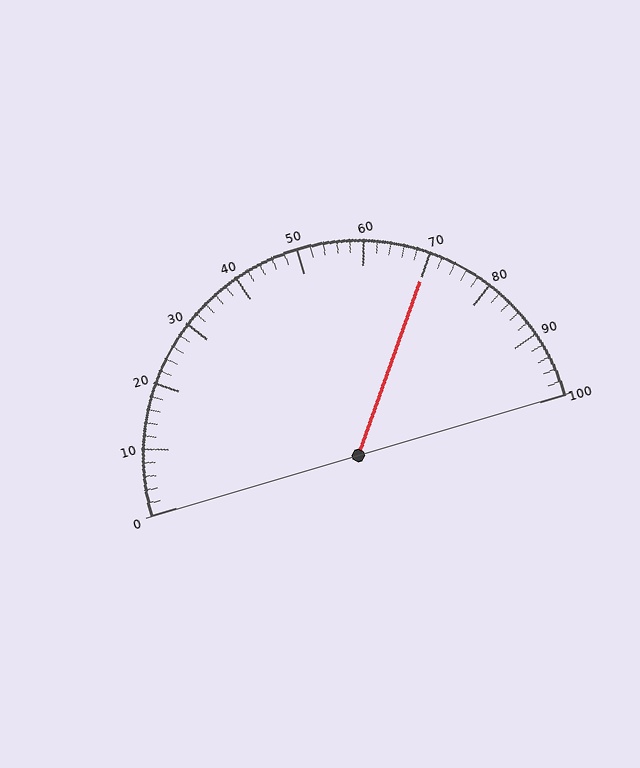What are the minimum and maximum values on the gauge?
The gauge ranges from 0 to 100.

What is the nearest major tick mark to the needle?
The nearest major tick mark is 70.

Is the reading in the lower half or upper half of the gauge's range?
The reading is in the upper half of the range (0 to 100).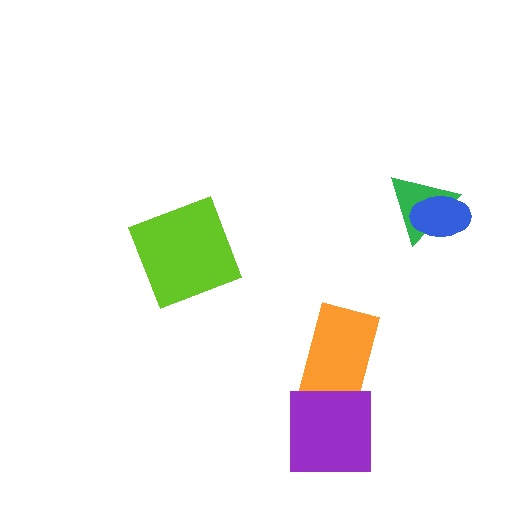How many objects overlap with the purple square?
1 object overlaps with the purple square.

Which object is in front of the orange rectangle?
The purple square is in front of the orange rectangle.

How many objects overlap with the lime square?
0 objects overlap with the lime square.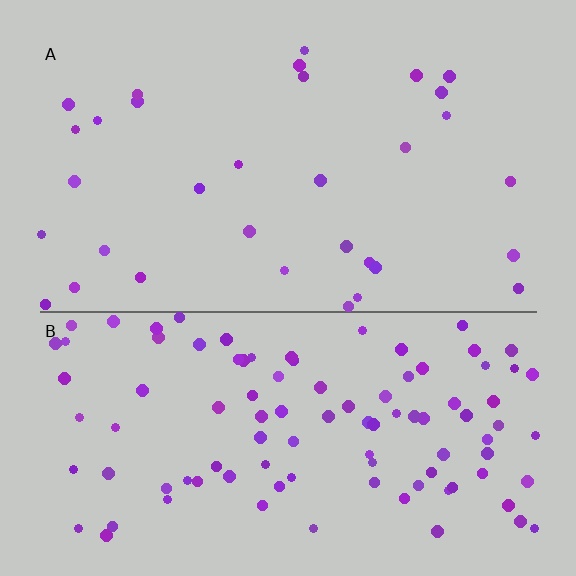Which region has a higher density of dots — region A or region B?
B (the bottom).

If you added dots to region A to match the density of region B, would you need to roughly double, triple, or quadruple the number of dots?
Approximately triple.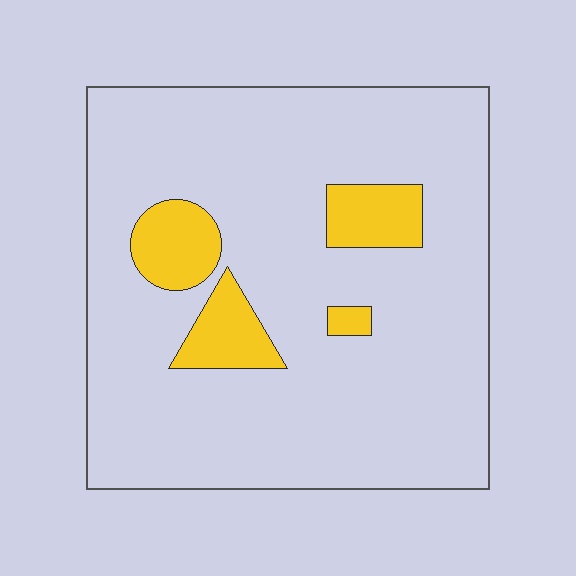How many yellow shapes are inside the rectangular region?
4.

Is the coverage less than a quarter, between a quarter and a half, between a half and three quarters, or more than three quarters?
Less than a quarter.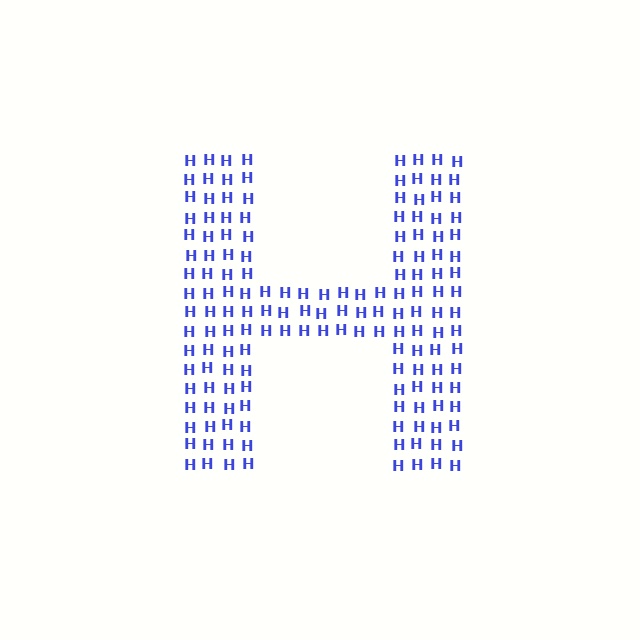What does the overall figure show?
The overall figure shows the letter H.